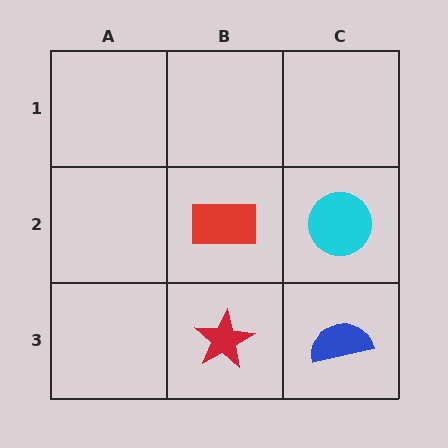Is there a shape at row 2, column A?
No, that cell is empty.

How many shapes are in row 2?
2 shapes.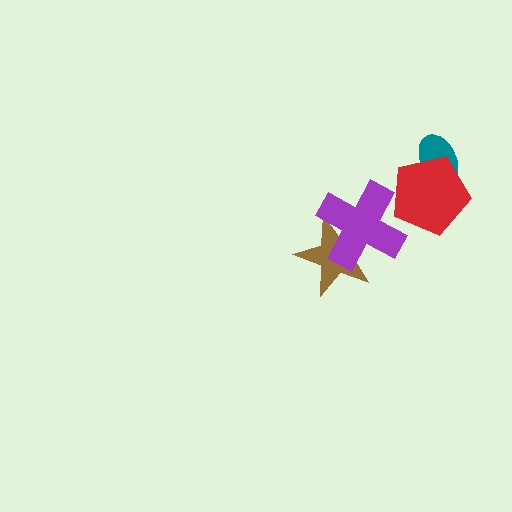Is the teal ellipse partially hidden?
Yes, it is partially covered by another shape.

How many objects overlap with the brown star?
1 object overlaps with the brown star.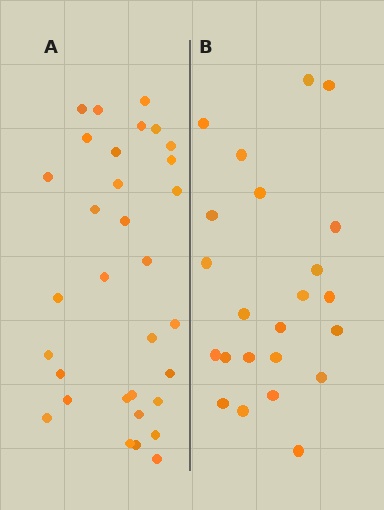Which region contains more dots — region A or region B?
Region A (the left region) has more dots.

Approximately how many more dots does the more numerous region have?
Region A has roughly 8 or so more dots than region B.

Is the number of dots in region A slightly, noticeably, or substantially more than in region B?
Region A has noticeably more, but not dramatically so. The ratio is roughly 1.4 to 1.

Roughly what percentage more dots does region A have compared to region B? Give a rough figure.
About 40% more.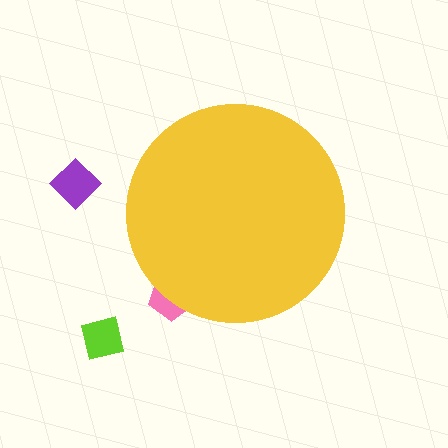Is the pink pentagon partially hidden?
Yes, the pink pentagon is partially hidden behind the yellow circle.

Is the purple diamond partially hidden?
No, the purple diamond is fully visible.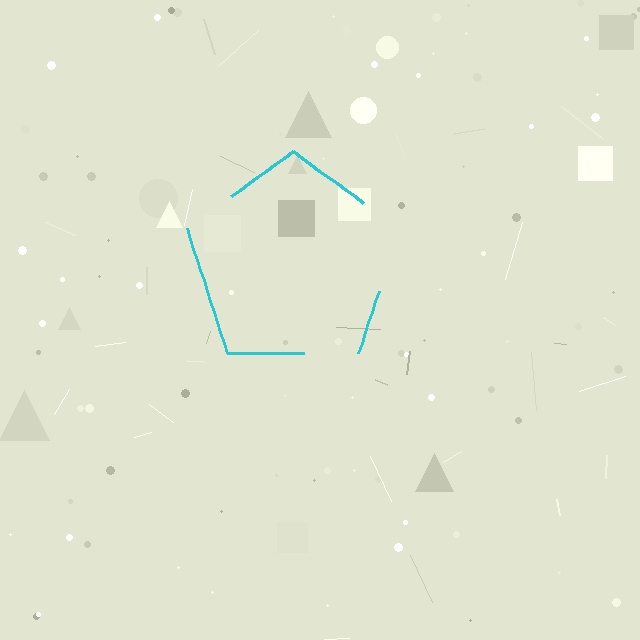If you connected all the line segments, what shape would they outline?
They would outline a pentagon.